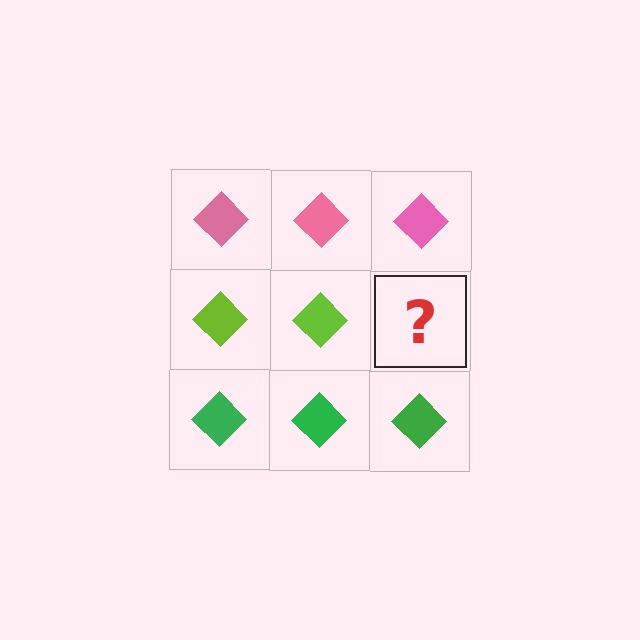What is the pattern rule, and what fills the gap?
The rule is that each row has a consistent color. The gap should be filled with a lime diamond.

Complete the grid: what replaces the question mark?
The question mark should be replaced with a lime diamond.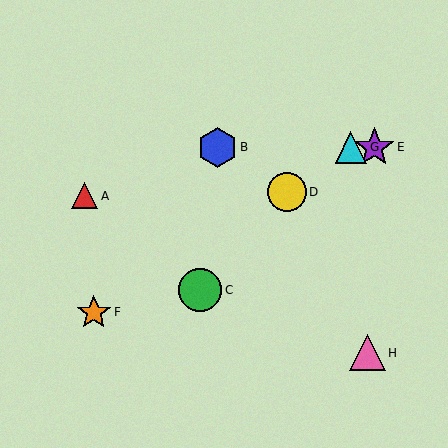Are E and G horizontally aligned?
Yes, both are at y≈147.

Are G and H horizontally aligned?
No, G is at y≈147 and H is at y≈353.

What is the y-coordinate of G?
Object G is at y≈147.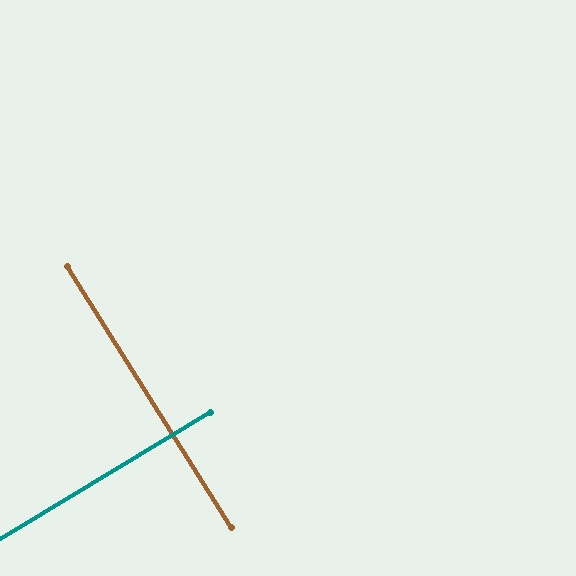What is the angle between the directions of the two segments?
Approximately 89 degrees.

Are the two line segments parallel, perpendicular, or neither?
Perpendicular — they meet at approximately 89°.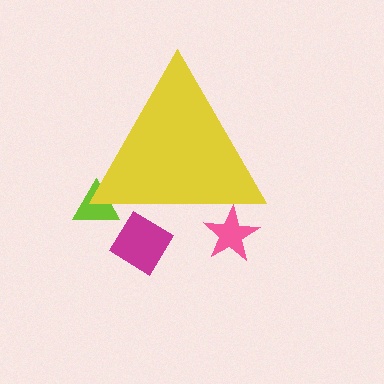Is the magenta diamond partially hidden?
Yes, the magenta diamond is partially hidden behind the yellow triangle.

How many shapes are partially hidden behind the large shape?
3 shapes are partially hidden.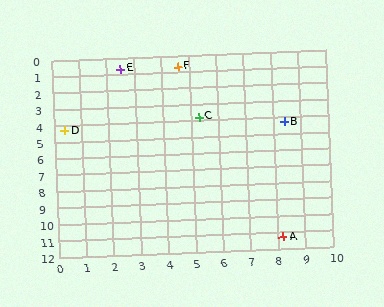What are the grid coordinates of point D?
Point D is at approximately (0.4, 4.3).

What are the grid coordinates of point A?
Point A is at approximately (8.2, 11.3).